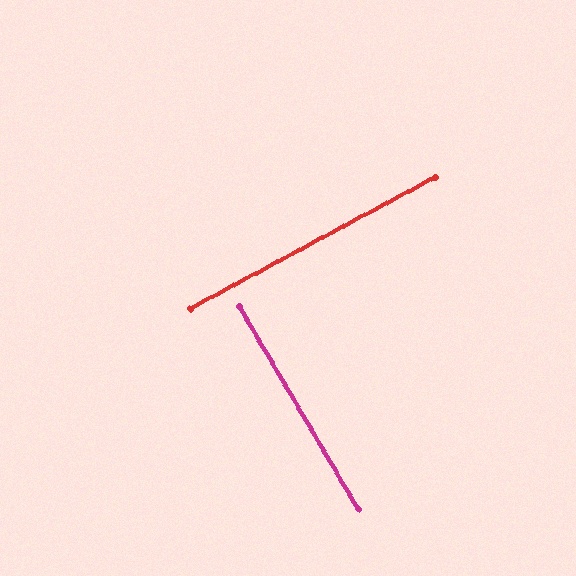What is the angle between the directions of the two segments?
Approximately 88 degrees.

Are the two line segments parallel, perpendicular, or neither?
Perpendicular — they meet at approximately 88°.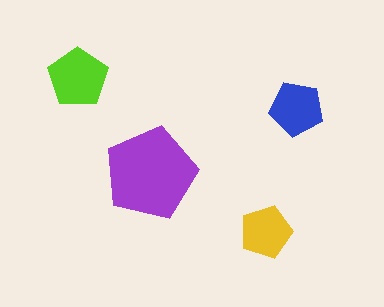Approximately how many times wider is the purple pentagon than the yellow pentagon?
About 2 times wider.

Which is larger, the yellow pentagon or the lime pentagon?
The lime one.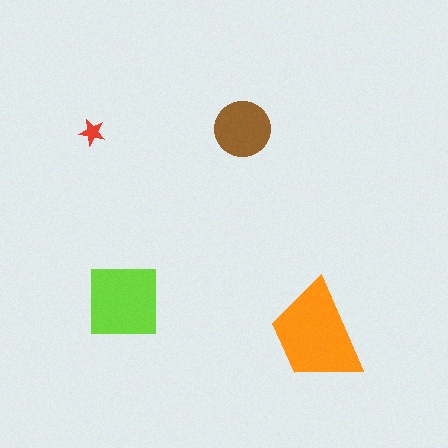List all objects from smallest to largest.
The red star, the brown circle, the lime square, the orange trapezoid.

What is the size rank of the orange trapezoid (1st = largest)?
1st.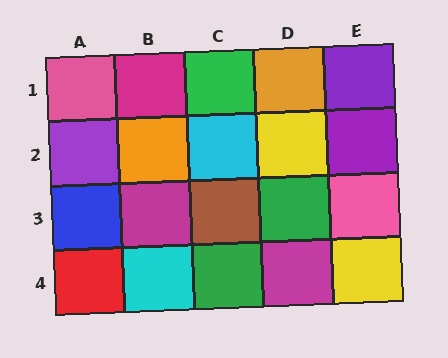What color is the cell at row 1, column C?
Green.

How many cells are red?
1 cell is red.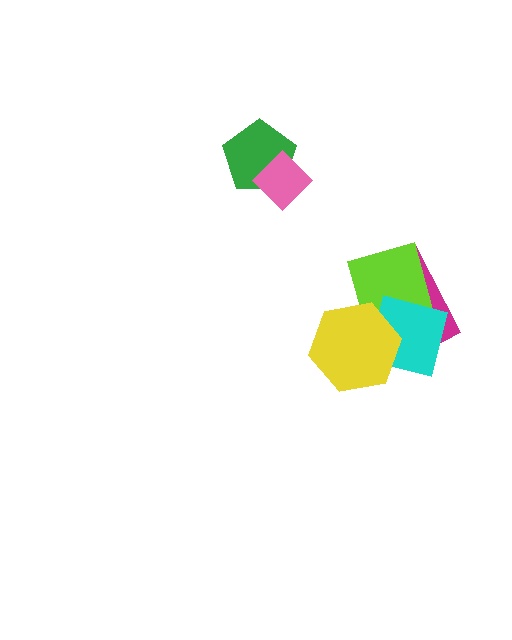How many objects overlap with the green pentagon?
1 object overlaps with the green pentagon.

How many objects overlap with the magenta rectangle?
3 objects overlap with the magenta rectangle.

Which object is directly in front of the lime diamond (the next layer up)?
The cyan square is directly in front of the lime diamond.